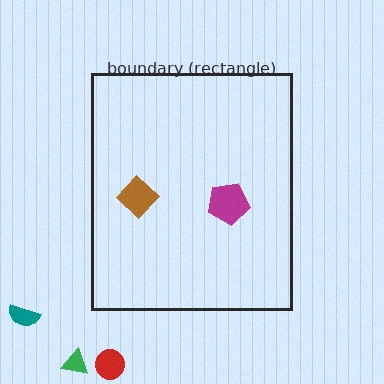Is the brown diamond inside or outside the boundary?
Inside.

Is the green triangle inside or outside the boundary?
Outside.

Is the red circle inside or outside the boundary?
Outside.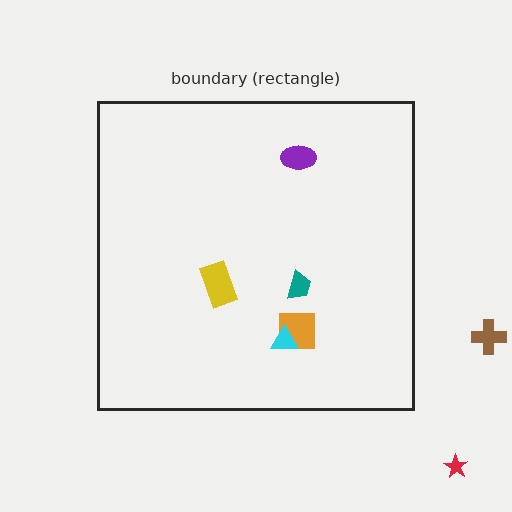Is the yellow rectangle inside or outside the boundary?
Inside.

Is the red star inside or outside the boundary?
Outside.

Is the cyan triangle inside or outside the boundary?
Inside.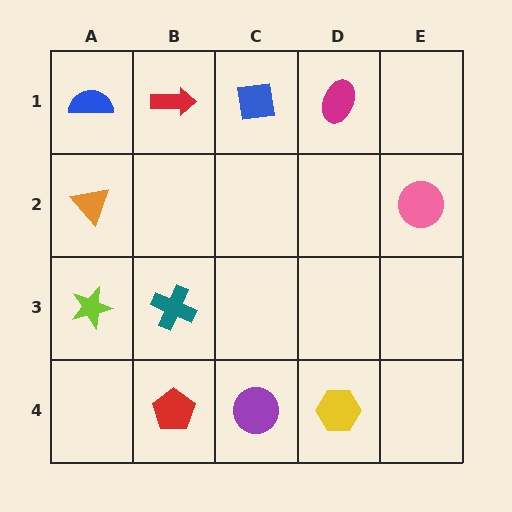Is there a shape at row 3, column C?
No, that cell is empty.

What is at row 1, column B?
A red arrow.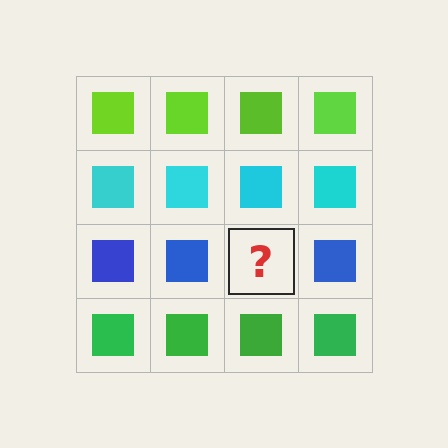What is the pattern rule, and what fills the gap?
The rule is that each row has a consistent color. The gap should be filled with a blue square.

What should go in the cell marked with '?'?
The missing cell should contain a blue square.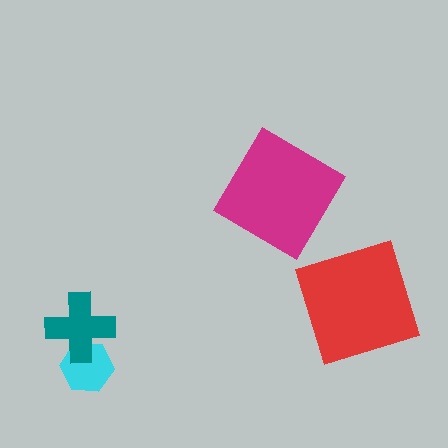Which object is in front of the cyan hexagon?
The teal cross is in front of the cyan hexagon.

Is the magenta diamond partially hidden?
No, no other shape covers it.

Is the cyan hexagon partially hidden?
Yes, it is partially covered by another shape.